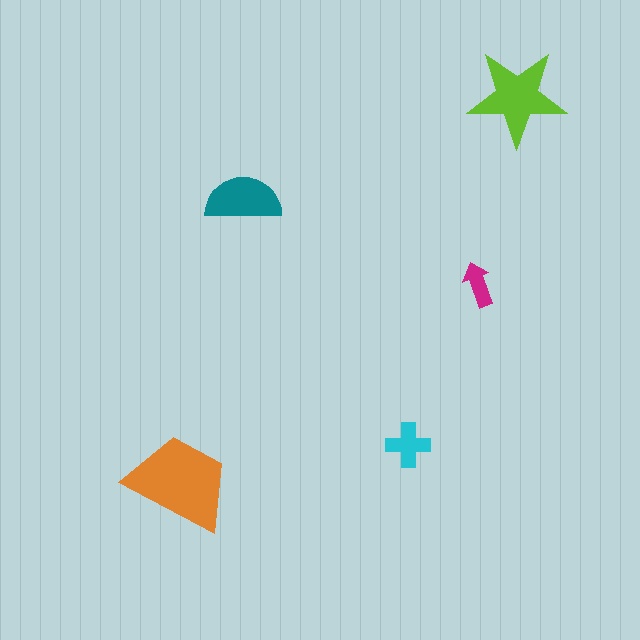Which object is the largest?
The orange trapezoid.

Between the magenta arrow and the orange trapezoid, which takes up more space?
The orange trapezoid.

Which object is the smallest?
The magenta arrow.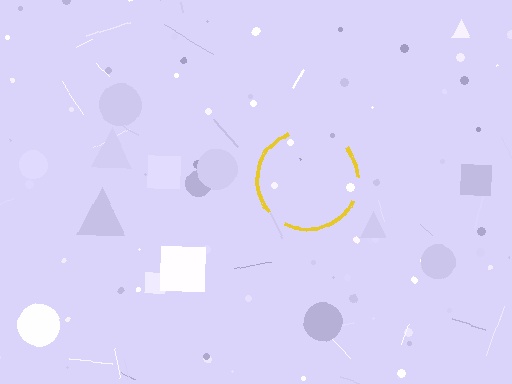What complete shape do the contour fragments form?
The contour fragments form a circle.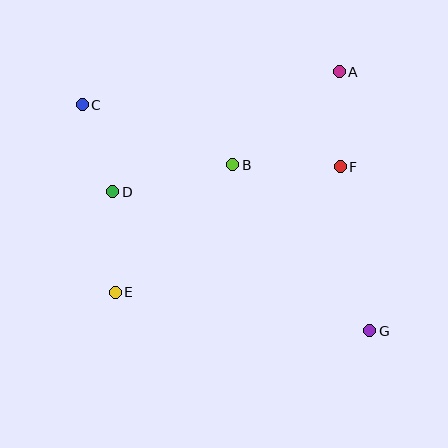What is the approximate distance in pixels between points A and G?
The distance between A and G is approximately 261 pixels.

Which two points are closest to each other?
Points C and D are closest to each other.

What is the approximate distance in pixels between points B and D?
The distance between B and D is approximately 123 pixels.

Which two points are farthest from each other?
Points C and G are farthest from each other.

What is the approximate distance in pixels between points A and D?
The distance between A and D is approximately 257 pixels.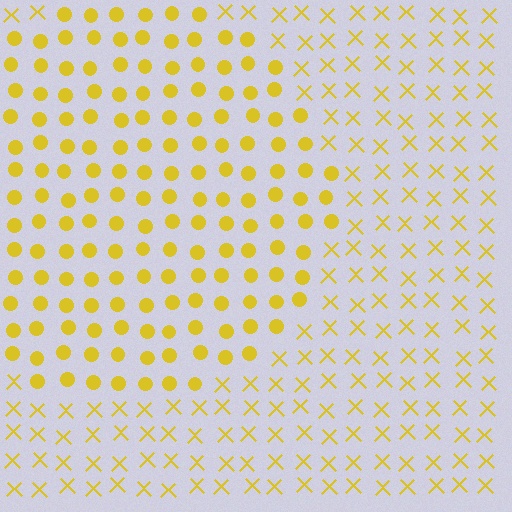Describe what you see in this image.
The image is filled with small yellow elements arranged in a uniform grid. A circle-shaped region contains circles, while the surrounding area contains X marks. The boundary is defined purely by the change in element shape.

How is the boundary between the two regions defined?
The boundary is defined by a change in element shape: circles inside vs. X marks outside. All elements share the same color and spacing.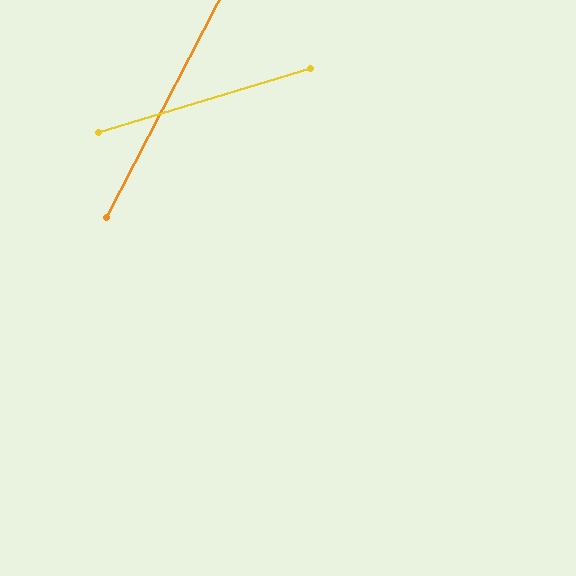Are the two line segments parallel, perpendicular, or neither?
Neither parallel nor perpendicular — they differ by about 46°.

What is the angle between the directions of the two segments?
Approximately 46 degrees.